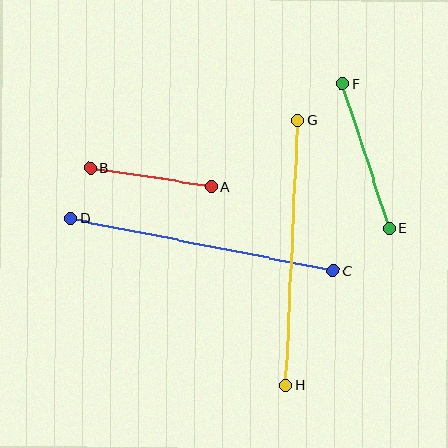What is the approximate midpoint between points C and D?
The midpoint is at approximately (202, 245) pixels.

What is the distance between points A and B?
The distance is approximately 124 pixels.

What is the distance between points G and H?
The distance is approximately 265 pixels.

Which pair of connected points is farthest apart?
Points C and D are farthest apart.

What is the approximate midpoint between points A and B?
The midpoint is at approximately (151, 177) pixels.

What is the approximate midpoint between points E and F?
The midpoint is at approximately (366, 156) pixels.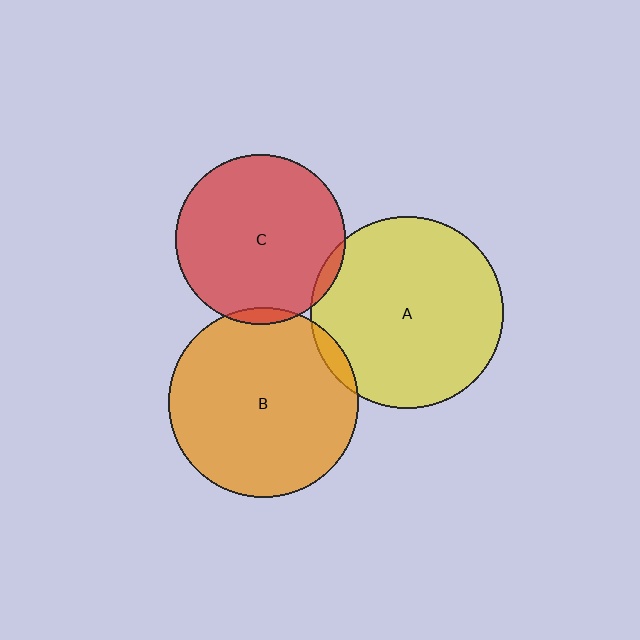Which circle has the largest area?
Circle A (yellow).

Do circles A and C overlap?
Yes.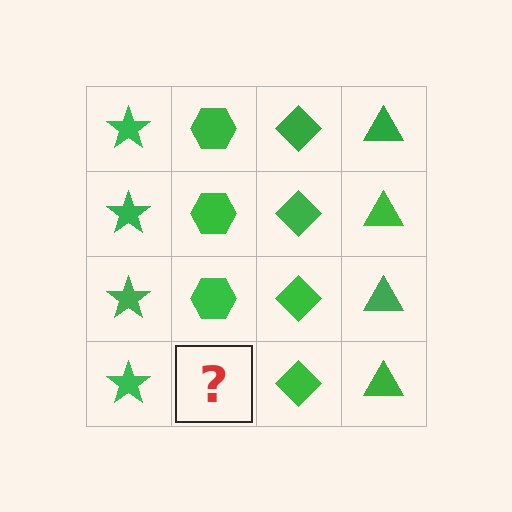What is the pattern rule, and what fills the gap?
The rule is that each column has a consistent shape. The gap should be filled with a green hexagon.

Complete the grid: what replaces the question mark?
The question mark should be replaced with a green hexagon.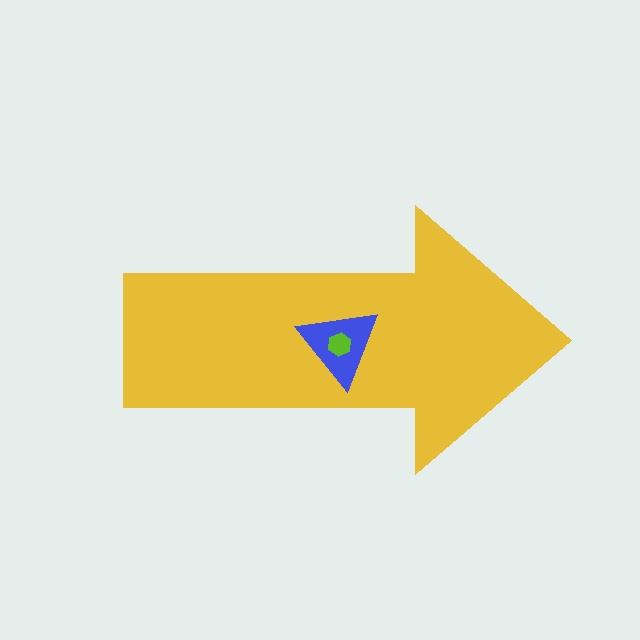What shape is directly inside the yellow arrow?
The blue triangle.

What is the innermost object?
The lime hexagon.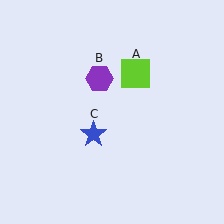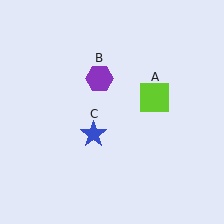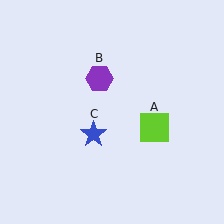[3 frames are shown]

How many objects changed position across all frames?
1 object changed position: lime square (object A).